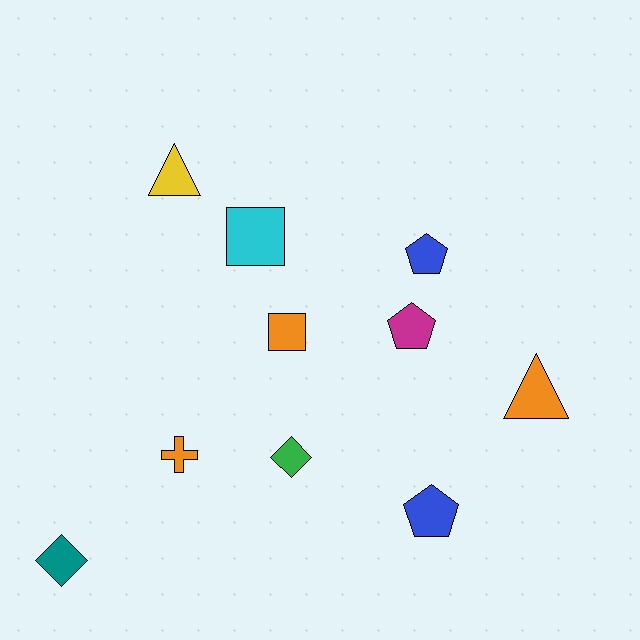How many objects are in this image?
There are 10 objects.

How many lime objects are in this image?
There are no lime objects.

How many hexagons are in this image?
There are no hexagons.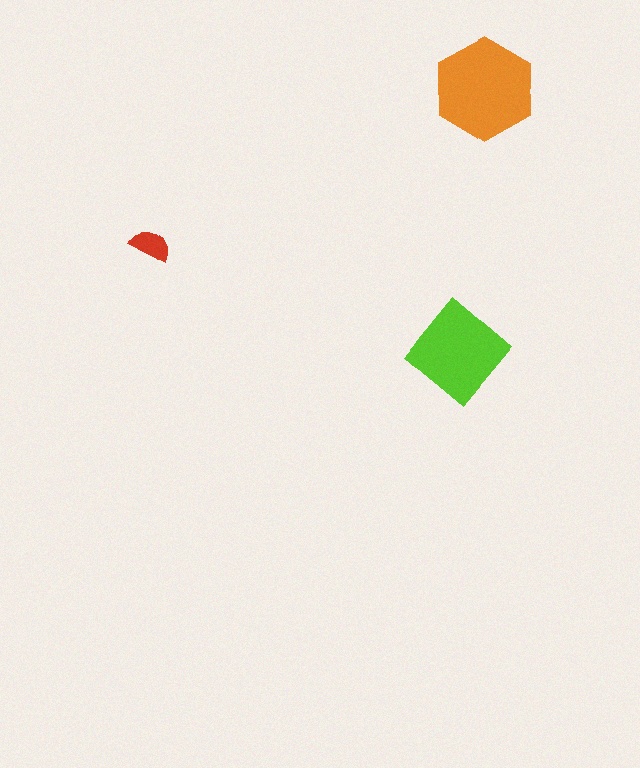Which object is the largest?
The orange hexagon.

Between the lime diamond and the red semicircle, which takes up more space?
The lime diamond.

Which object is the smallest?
The red semicircle.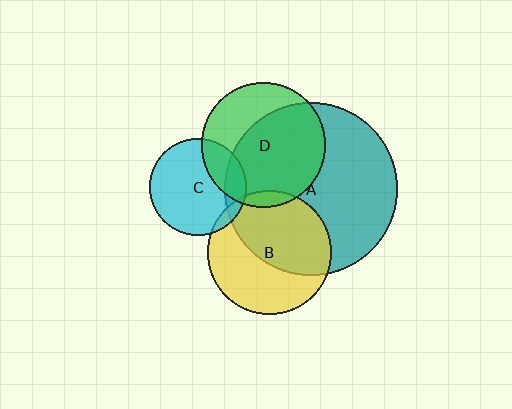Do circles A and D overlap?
Yes.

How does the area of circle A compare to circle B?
Approximately 1.9 times.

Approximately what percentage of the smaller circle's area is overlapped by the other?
Approximately 65%.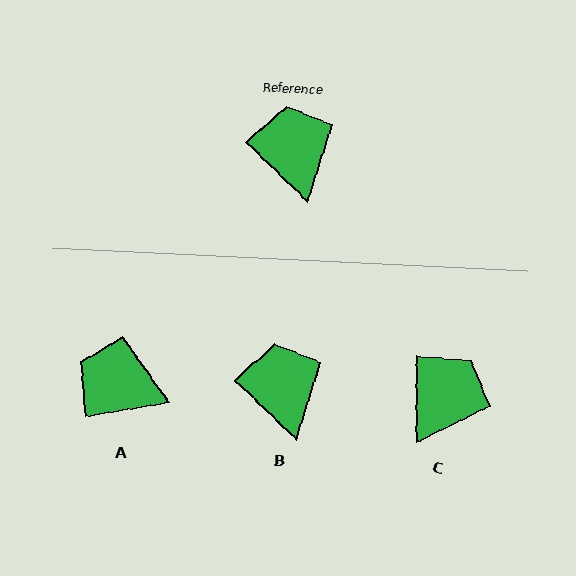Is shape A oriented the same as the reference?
No, it is off by about 53 degrees.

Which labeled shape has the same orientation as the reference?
B.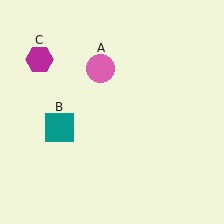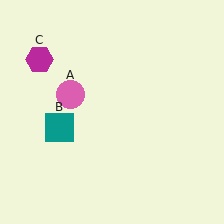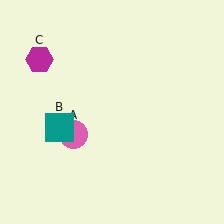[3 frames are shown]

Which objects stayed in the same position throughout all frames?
Teal square (object B) and magenta hexagon (object C) remained stationary.